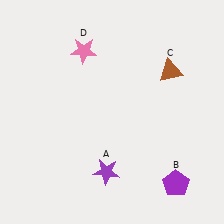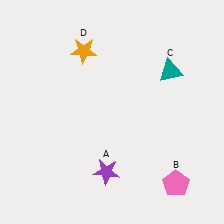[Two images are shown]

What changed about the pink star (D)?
In Image 1, D is pink. In Image 2, it changed to orange.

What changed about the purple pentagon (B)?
In Image 1, B is purple. In Image 2, it changed to pink.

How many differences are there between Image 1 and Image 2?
There are 3 differences between the two images.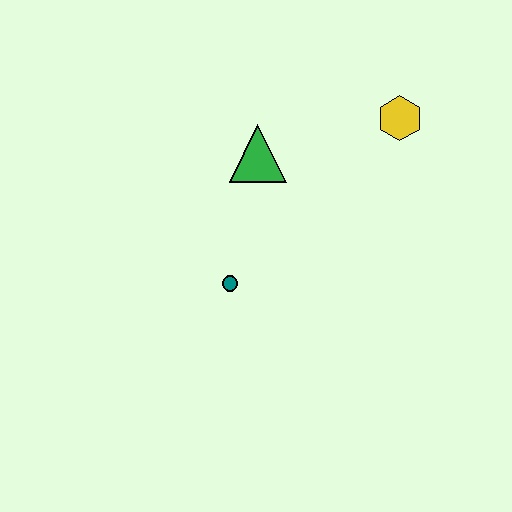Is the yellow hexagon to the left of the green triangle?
No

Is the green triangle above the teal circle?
Yes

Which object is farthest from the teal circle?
The yellow hexagon is farthest from the teal circle.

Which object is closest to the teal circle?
The green triangle is closest to the teal circle.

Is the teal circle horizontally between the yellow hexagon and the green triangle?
No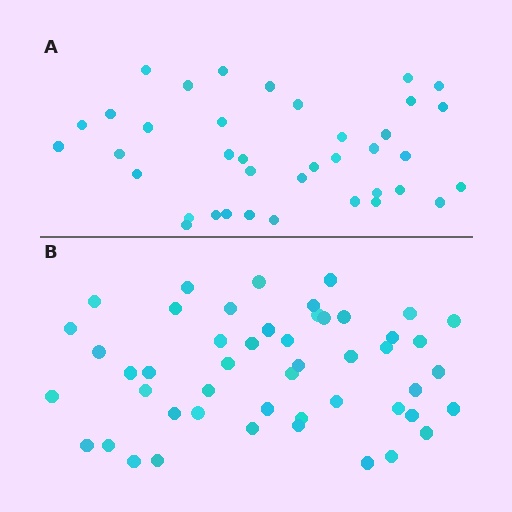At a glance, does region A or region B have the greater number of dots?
Region B (the bottom region) has more dots.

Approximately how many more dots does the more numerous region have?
Region B has roughly 12 or so more dots than region A.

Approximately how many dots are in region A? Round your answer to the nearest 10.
About 40 dots. (The exact count is 38, which rounds to 40.)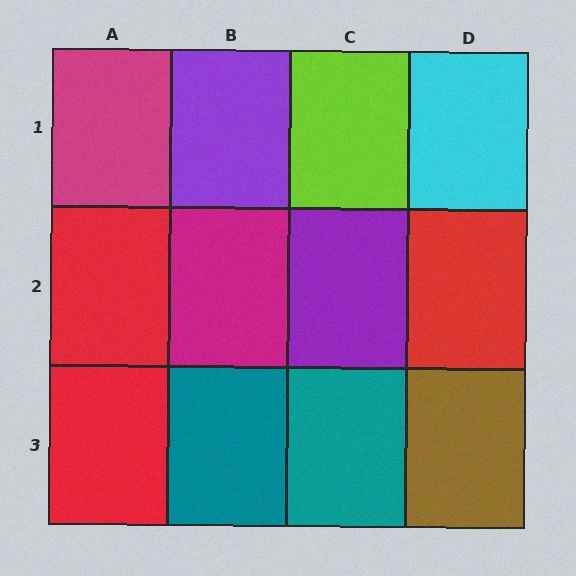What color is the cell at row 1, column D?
Cyan.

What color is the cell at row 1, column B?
Purple.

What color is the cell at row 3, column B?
Teal.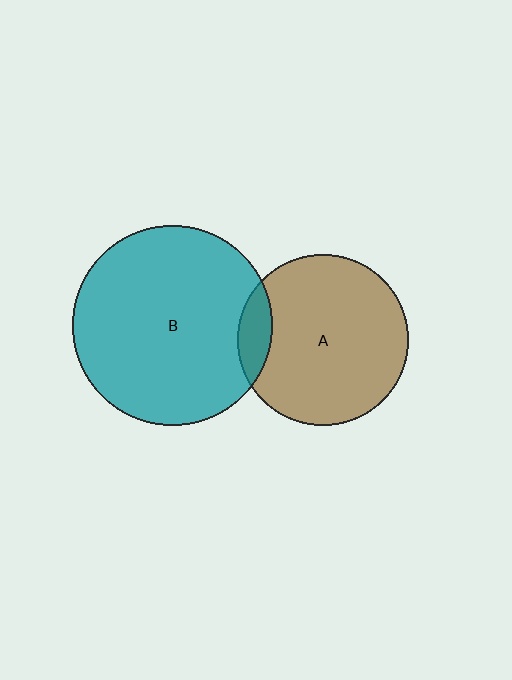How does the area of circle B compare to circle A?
Approximately 1.4 times.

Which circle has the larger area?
Circle B (teal).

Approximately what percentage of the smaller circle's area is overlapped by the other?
Approximately 10%.